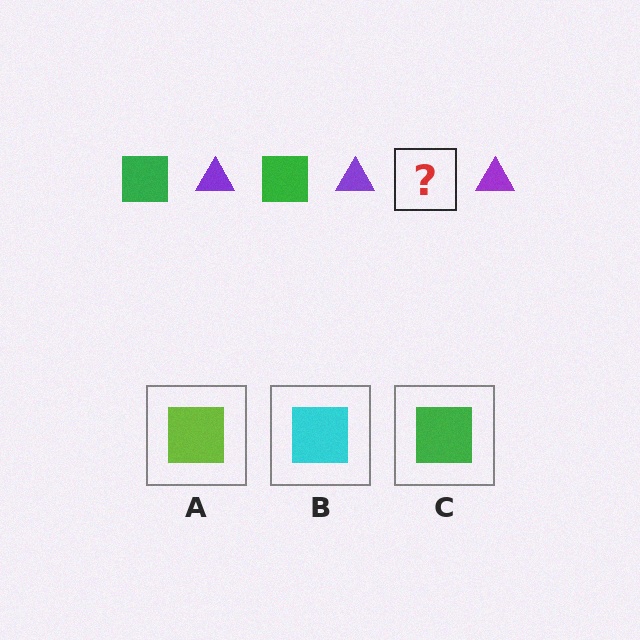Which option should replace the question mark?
Option C.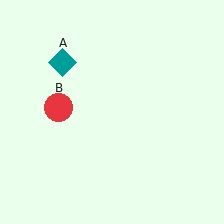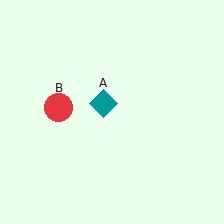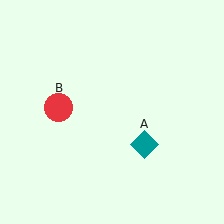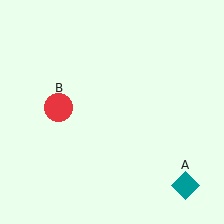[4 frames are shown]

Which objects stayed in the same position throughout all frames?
Red circle (object B) remained stationary.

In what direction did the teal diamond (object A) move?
The teal diamond (object A) moved down and to the right.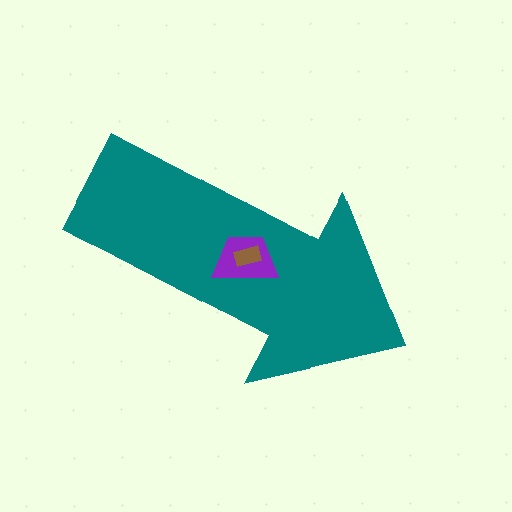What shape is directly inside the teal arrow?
The purple trapezoid.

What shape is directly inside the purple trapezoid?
The brown rectangle.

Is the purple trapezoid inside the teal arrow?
Yes.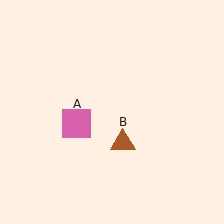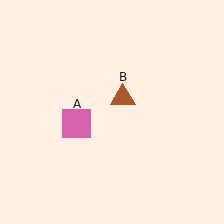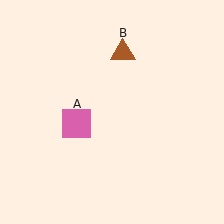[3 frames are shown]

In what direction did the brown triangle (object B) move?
The brown triangle (object B) moved up.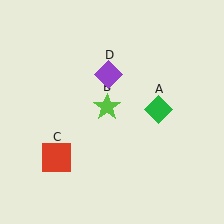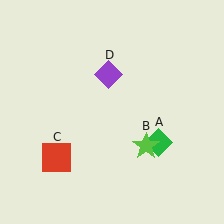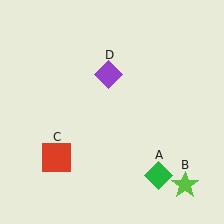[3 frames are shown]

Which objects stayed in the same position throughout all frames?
Red square (object C) and purple diamond (object D) remained stationary.